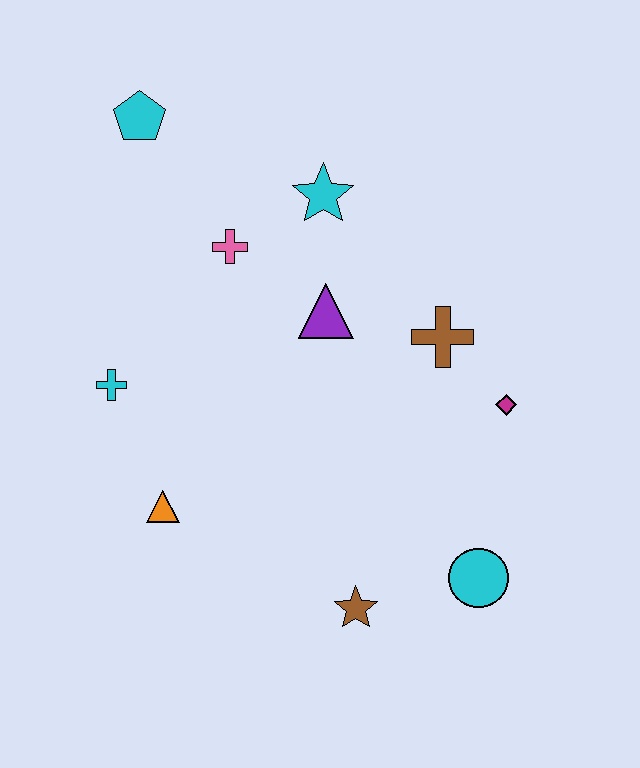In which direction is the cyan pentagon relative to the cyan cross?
The cyan pentagon is above the cyan cross.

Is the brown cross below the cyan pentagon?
Yes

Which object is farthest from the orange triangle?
The cyan pentagon is farthest from the orange triangle.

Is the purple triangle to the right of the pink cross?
Yes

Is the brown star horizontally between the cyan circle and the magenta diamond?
No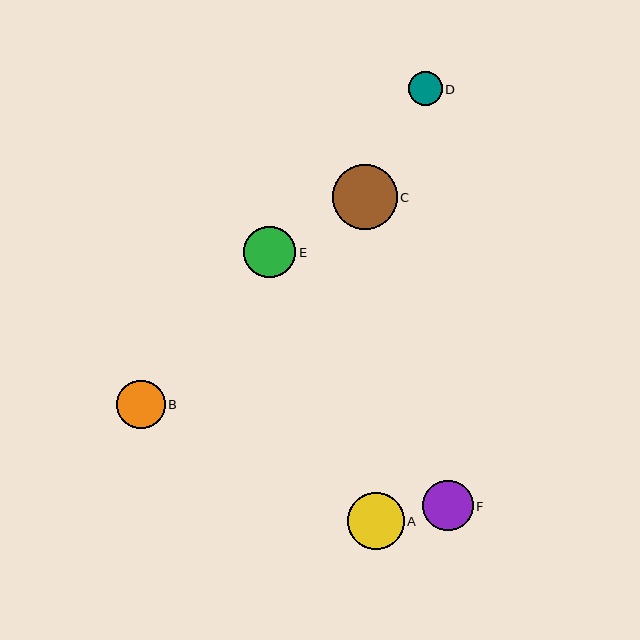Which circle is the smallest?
Circle D is the smallest with a size of approximately 34 pixels.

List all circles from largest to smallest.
From largest to smallest: C, A, E, F, B, D.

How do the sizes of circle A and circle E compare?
Circle A and circle E are approximately the same size.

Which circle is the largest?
Circle C is the largest with a size of approximately 65 pixels.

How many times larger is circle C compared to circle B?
Circle C is approximately 1.3 times the size of circle B.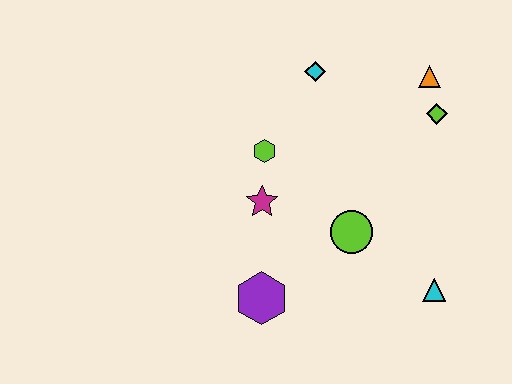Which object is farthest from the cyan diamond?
The cyan triangle is farthest from the cyan diamond.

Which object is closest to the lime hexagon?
The magenta star is closest to the lime hexagon.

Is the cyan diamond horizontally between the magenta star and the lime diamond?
Yes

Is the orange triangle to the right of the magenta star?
Yes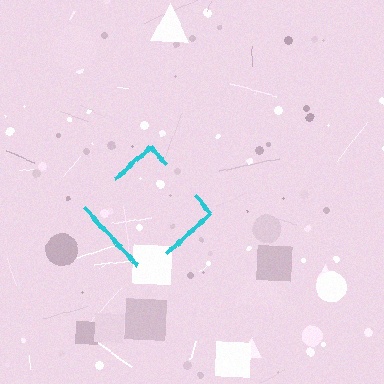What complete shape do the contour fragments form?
The contour fragments form a diamond.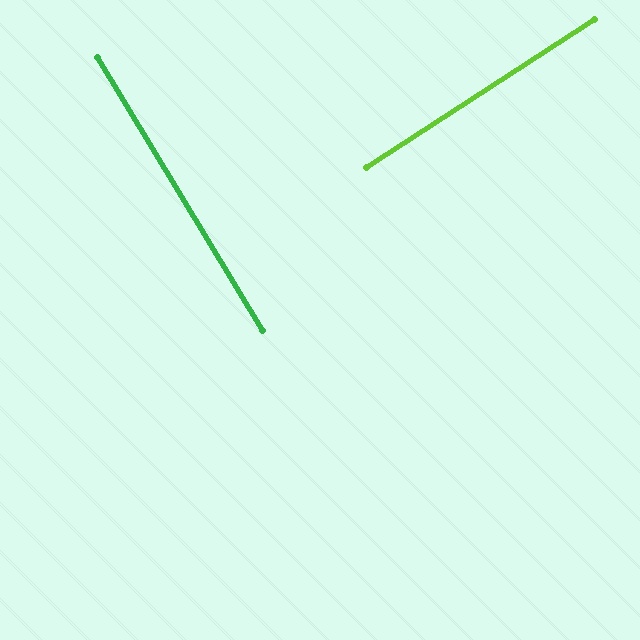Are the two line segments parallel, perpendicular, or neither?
Perpendicular — they meet at approximately 88°.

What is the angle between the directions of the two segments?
Approximately 88 degrees.